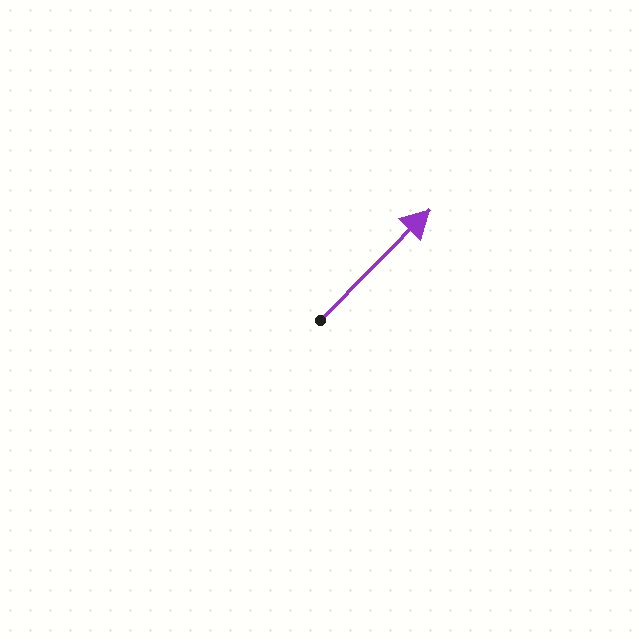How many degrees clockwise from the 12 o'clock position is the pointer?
Approximately 45 degrees.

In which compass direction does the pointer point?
Northeast.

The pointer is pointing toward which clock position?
Roughly 1 o'clock.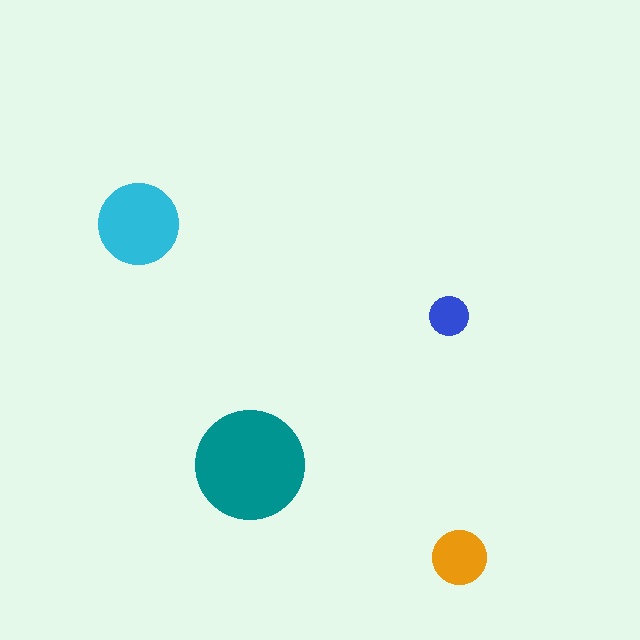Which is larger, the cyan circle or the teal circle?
The teal one.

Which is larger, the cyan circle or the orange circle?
The cyan one.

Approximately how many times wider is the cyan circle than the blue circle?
About 2 times wider.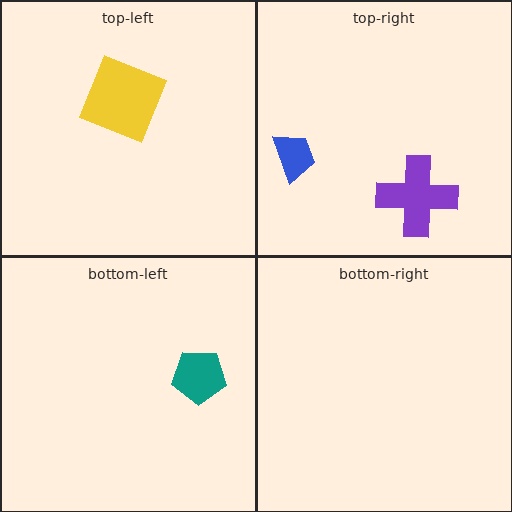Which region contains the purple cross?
The top-right region.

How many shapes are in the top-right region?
2.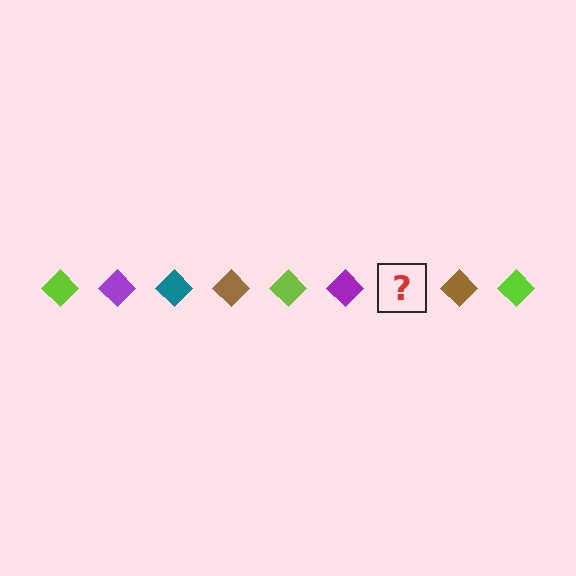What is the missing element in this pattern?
The missing element is a teal diamond.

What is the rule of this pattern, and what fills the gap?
The rule is that the pattern cycles through lime, purple, teal, brown diamonds. The gap should be filled with a teal diamond.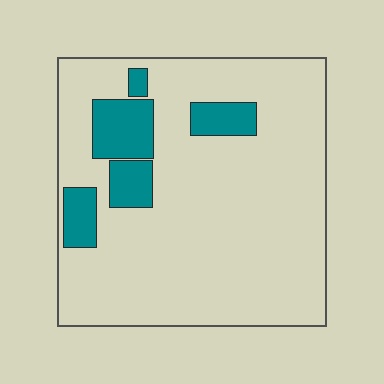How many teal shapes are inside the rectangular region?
5.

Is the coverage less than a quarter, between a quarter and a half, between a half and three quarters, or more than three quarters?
Less than a quarter.